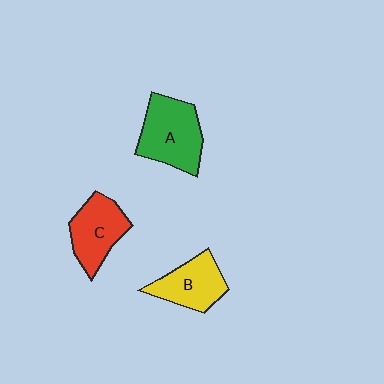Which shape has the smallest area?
Shape B (yellow).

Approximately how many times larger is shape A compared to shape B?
Approximately 1.3 times.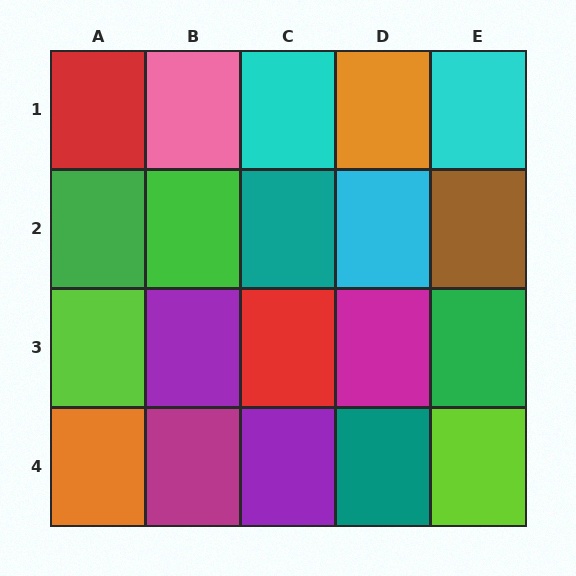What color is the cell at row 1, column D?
Orange.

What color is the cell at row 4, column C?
Purple.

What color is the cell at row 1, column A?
Red.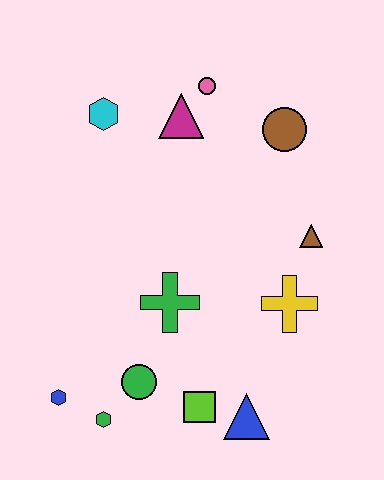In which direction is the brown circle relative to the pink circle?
The brown circle is to the right of the pink circle.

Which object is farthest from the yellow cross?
The cyan hexagon is farthest from the yellow cross.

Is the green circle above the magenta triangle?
No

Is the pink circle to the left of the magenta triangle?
No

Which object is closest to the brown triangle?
The yellow cross is closest to the brown triangle.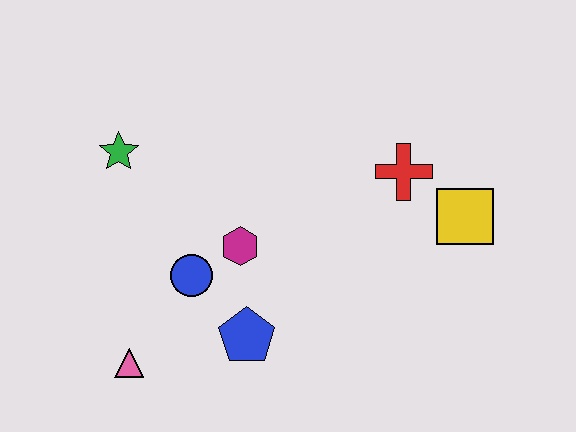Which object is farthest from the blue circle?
The yellow square is farthest from the blue circle.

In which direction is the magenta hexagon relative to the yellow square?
The magenta hexagon is to the left of the yellow square.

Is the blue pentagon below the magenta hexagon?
Yes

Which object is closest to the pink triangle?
The blue circle is closest to the pink triangle.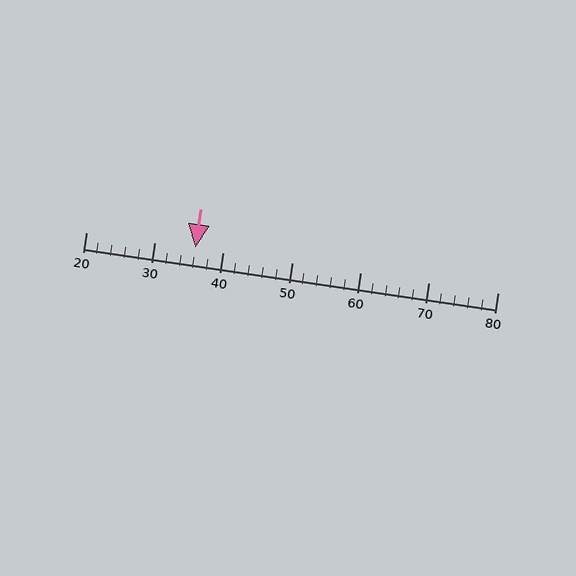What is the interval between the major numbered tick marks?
The major tick marks are spaced 10 units apart.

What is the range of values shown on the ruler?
The ruler shows values from 20 to 80.